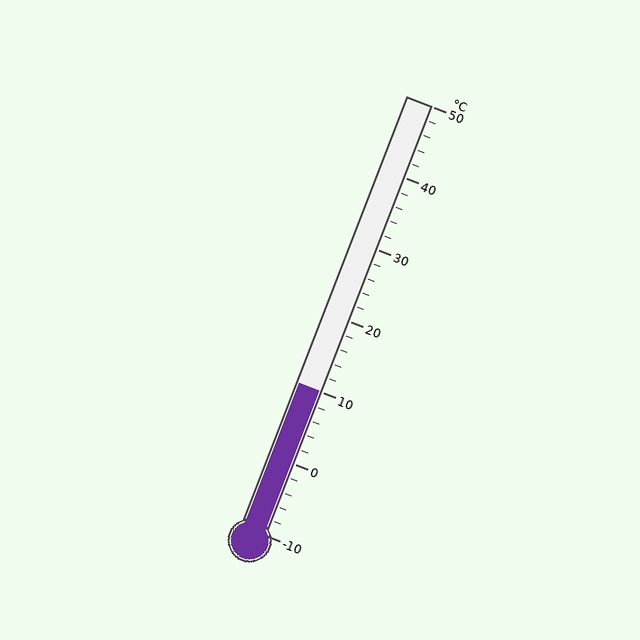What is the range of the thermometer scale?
The thermometer scale ranges from -10°C to 50°C.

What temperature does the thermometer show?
The thermometer shows approximately 10°C.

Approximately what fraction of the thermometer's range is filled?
The thermometer is filled to approximately 35% of its range.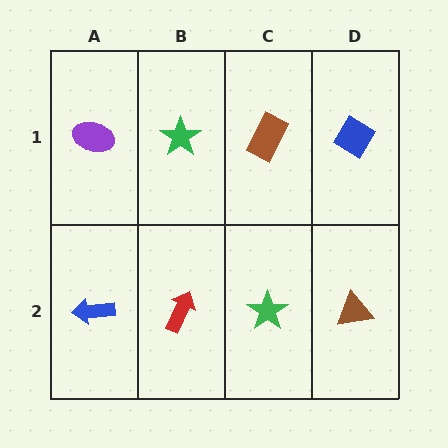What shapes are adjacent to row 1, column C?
A green star (row 2, column C), a green star (row 1, column B), a blue diamond (row 1, column D).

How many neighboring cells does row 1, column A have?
2.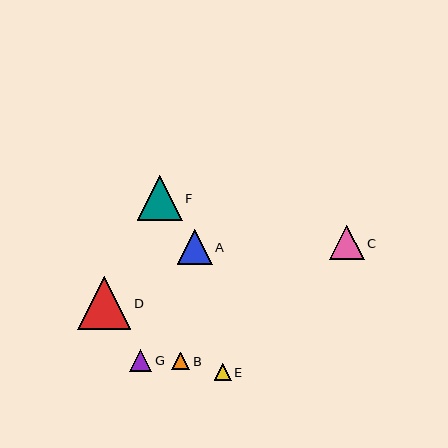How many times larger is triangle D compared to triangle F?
Triangle D is approximately 1.2 times the size of triangle F.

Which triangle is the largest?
Triangle D is the largest with a size of approximately 53 pixels.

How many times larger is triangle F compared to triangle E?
Triangle F is approximately 2.7 times the size of triangle E.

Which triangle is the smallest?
Triangle E is the smallest with a size of approximately 17 pixels.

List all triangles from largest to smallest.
From largest to smallest: D, F, A, C, G, B, E.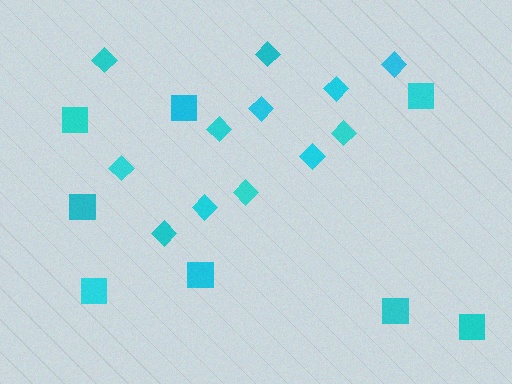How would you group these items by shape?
There are 2 groups: one group of diamonds (12) and one group of squares (8).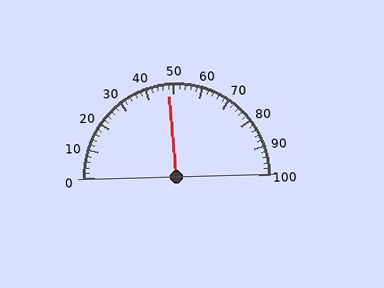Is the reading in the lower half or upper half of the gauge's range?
The reading is in the lower half of the range (0 to 100).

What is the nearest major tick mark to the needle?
The nearest major tick mark is 50.